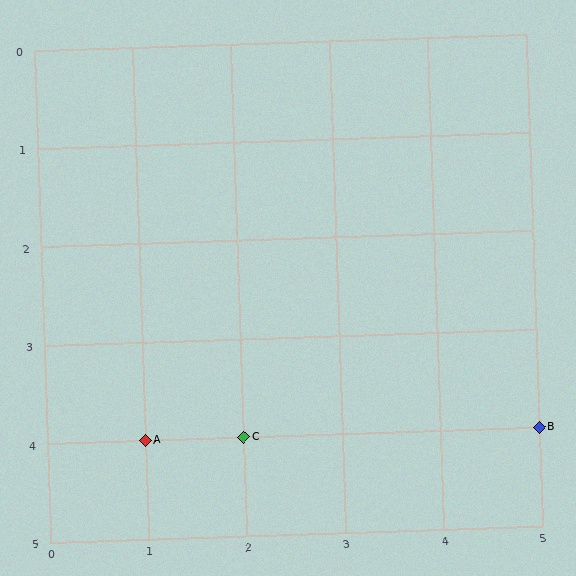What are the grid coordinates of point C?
Point C is at grid coordinates (2, 4).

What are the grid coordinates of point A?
Point A is at grid coordinates (1, 4).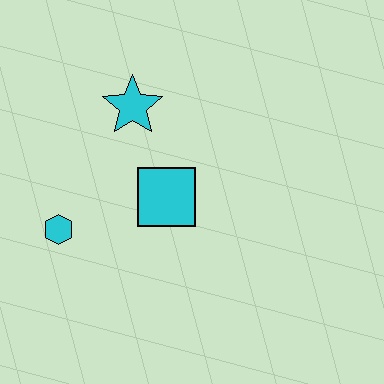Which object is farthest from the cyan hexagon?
The cyan star is farthest from the cyan hexagon.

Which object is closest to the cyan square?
The cyan star is closest to the cyan square.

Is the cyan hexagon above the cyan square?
No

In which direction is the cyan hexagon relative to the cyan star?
The cyan hexagon is below the cyan star.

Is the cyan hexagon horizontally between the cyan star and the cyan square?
No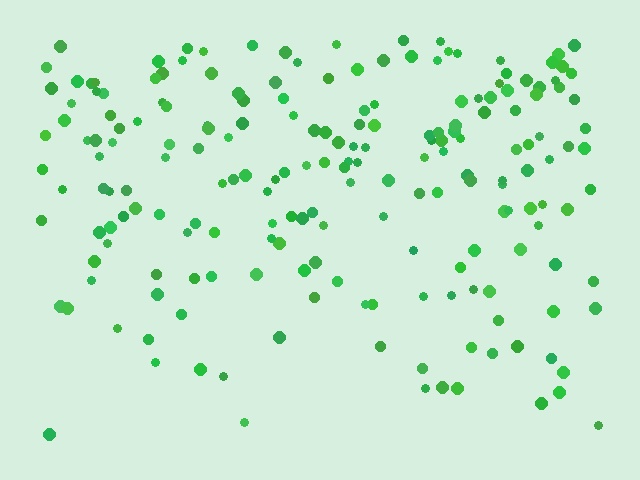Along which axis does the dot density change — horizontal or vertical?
Vertical.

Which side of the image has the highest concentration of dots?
The top.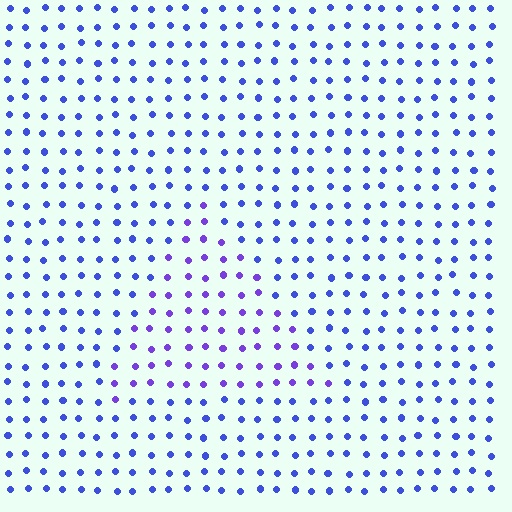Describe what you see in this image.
The image is filled with small blue elements in a uniform arrangement. A triangle-shaped region is visible where the elements are tinted to a slightly different hue, forming a subtle color boundary.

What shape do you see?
I see a triangle.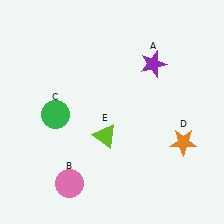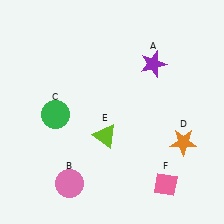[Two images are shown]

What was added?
A pink diamond (F) was added in Image 2.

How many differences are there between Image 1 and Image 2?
There is 1 difference between the two images.